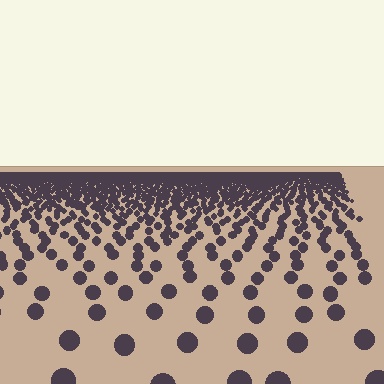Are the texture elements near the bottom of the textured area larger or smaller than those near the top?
Larger. Near the bottom, elements are closer to the viewer and appear at a bigger on-screen size.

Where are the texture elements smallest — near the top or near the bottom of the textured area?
Near the top.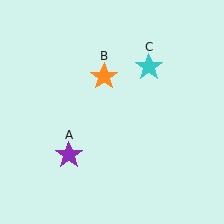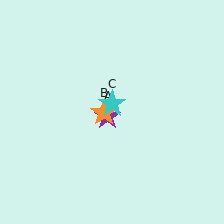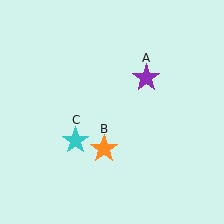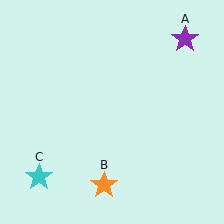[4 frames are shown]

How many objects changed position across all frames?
3 objects changed position: purple star (object A), orange star (object B), cyan star (object C).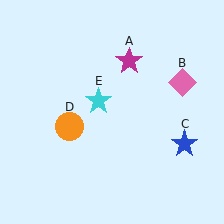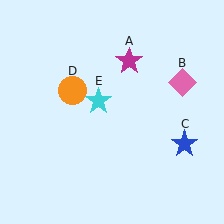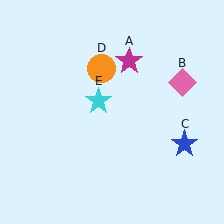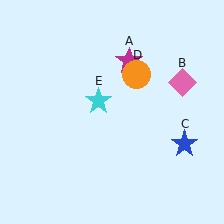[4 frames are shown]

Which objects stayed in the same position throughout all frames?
Magenta star (object A) and pink diamond (object B) and blue star (object C) and cyan star (object E) remained stationary.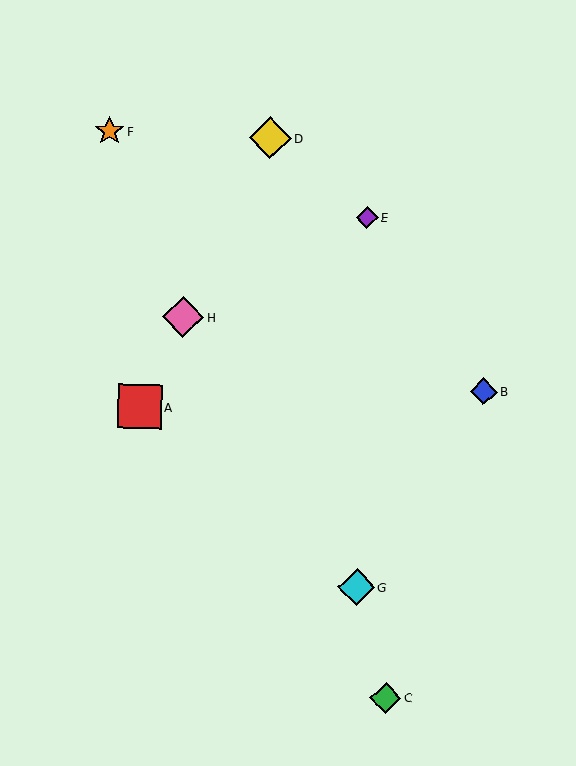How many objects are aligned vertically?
2 objects (E, G) are aligned vertically.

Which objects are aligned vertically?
Objects E, G are aligned vertically.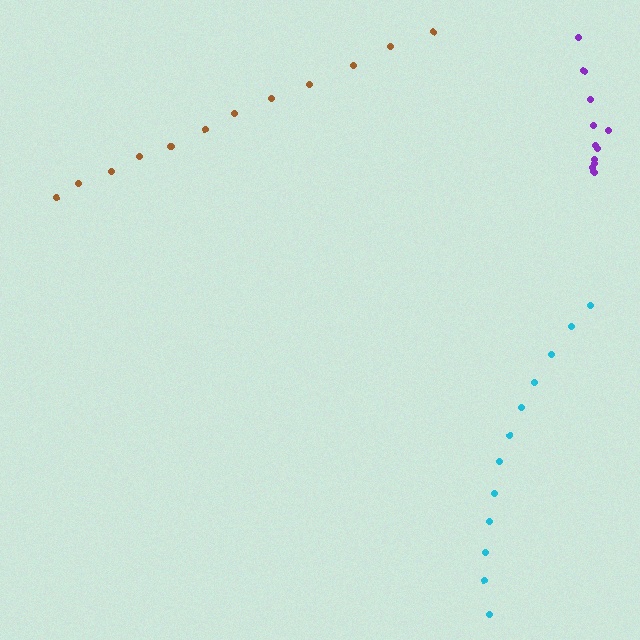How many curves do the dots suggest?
There are 3 distinct paths.